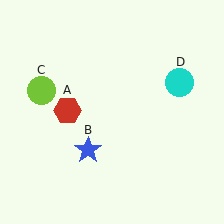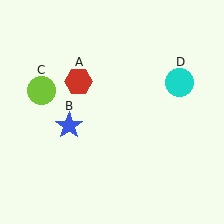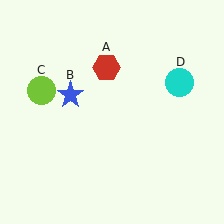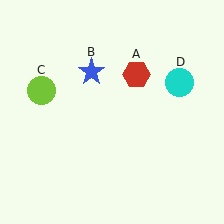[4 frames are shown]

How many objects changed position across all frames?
2 objects changed position: red hexagon (object A), blue star (object B).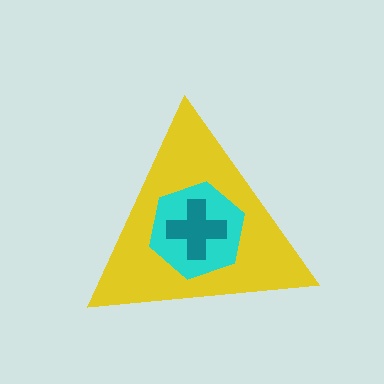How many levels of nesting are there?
3.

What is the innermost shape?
The teal cross.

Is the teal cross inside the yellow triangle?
Yes.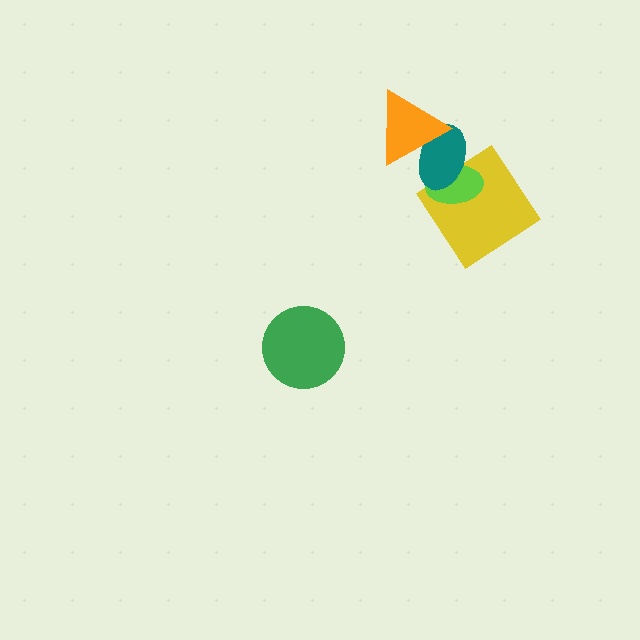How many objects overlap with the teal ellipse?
3 objects overlap with the teal ellipse.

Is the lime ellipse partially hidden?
Yes, it is partially covered by another shape.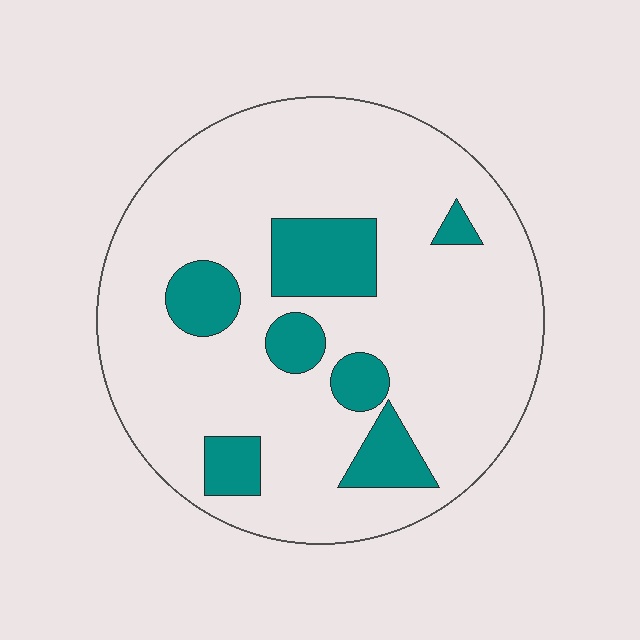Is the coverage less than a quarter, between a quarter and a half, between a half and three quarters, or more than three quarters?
Less than a quarter.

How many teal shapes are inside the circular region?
7.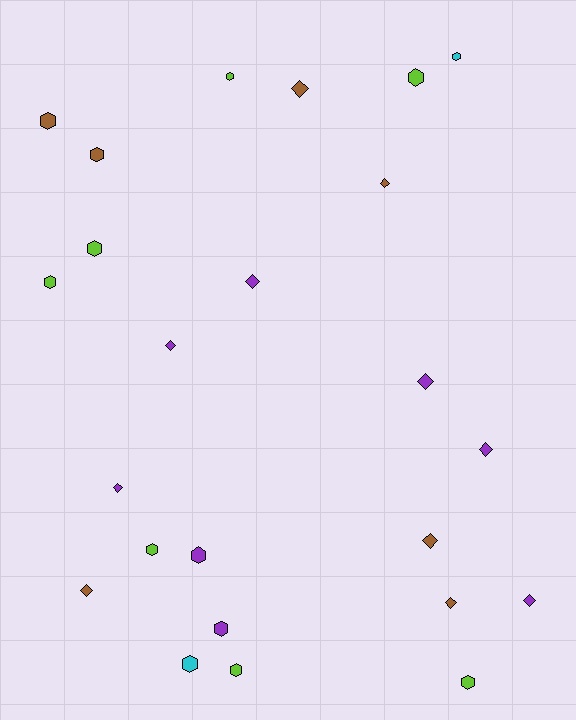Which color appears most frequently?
Purple, with 8 objects.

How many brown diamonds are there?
There are 5 brown diamonds.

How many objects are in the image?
There are 24 objects.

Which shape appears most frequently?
Hexagon, with 13 objects.